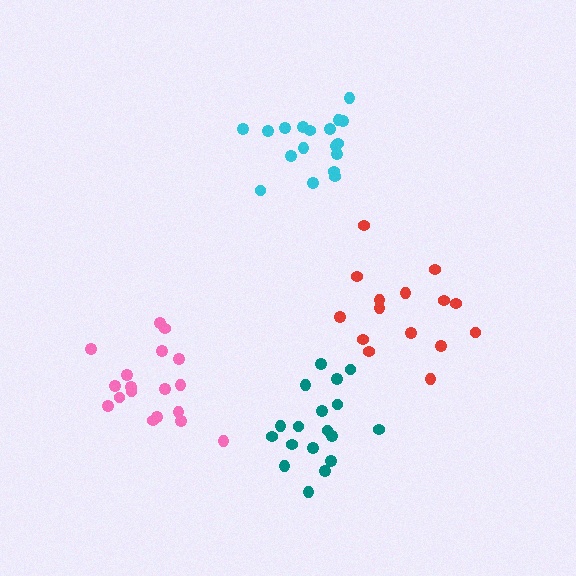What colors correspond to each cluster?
The clusters are colored: cyan, pink, teal, red.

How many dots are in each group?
Group 1: 18 dots, Group 2: 18 dots, Group 3: 18 dots, Group 4: 15 dots (69 total).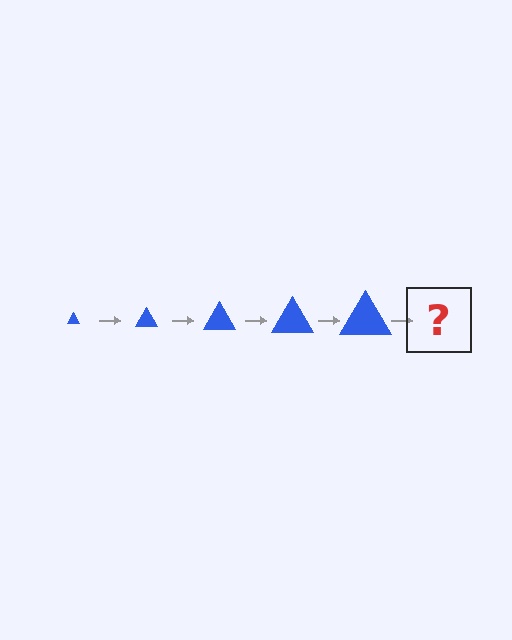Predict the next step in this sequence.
The next step is a blue triangle, larger than the previous one.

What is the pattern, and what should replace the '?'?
The pattern is that the triangle gets progressively larger each step. The '?' should be a blue triangle, larger than the previous one.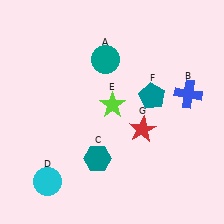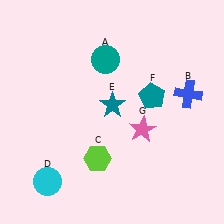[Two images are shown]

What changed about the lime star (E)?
In Image 1, E is lime. In Image 2, it changed to teal.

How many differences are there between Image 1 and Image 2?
There are 3 differences between the two images.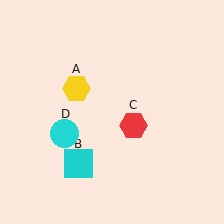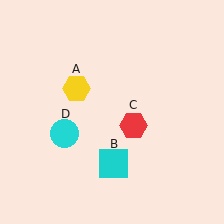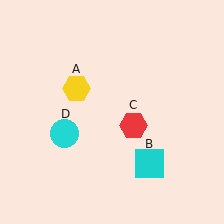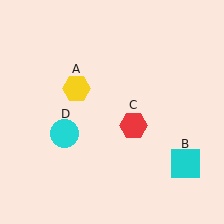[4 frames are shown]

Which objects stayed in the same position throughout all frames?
Yellow hexagon (object A) and red hexagon (object C) and cyan circle (object D) remained stationary.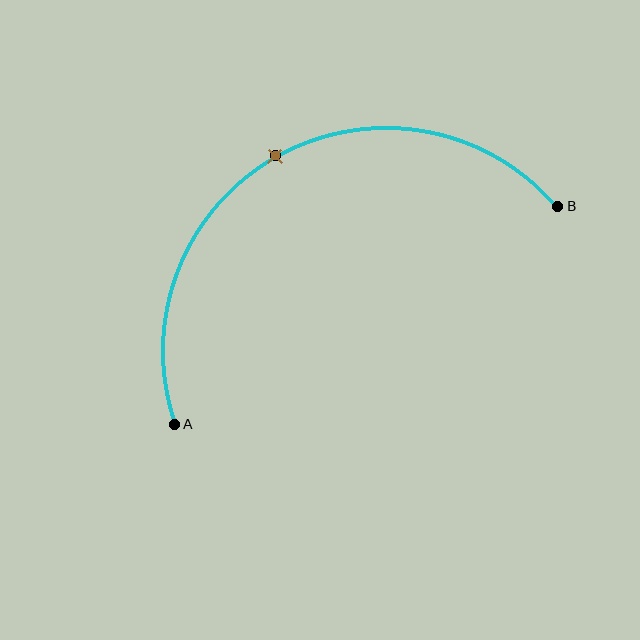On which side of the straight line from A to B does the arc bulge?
The arc bulges above the straight line connecting A and B.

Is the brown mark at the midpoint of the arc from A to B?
Yes. The brown mark lies on the arc at equal arc-length from both A and B — it is the arc midpoint.